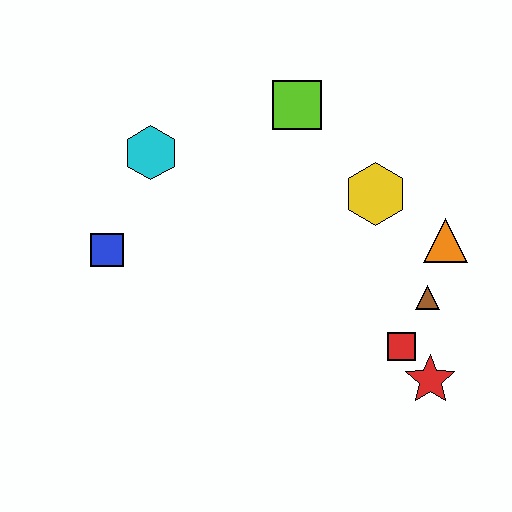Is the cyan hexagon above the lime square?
No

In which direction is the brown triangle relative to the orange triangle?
The brown triangle is below the orange triangle.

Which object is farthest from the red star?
The cyan hexagon is farthest from the red star.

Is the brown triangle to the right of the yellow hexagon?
Yes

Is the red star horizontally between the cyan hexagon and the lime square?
No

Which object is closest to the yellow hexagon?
The orange triangle is closest to the yellow hexagon.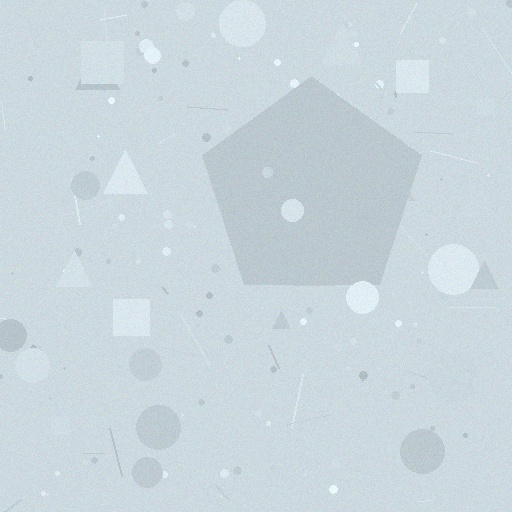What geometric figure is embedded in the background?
A pentagon is embedded in the background.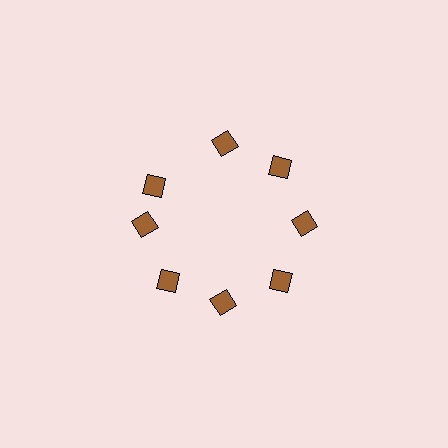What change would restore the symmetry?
The symmetry would be restored by rotating it back into even spacing with its neighbors so that all 8 diamonds sit at equal angles and equal distance from the center.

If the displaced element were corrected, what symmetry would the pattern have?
It would have 8-fold rotational symmetry — the pattern would map onto itself every 45 degrees.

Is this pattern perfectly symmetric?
No. The 8 brown diamonds are arranged in a ring, but one element near the 10 o'clock position is rotated out of alignment along the ring, breaking the 8-fold rotational symmetry.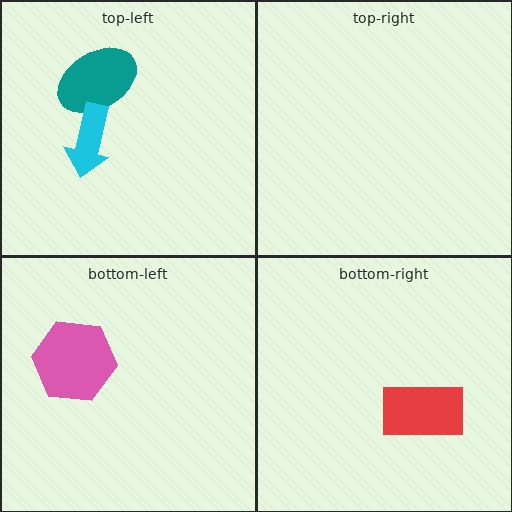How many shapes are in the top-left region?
2.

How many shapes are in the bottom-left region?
1.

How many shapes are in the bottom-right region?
1.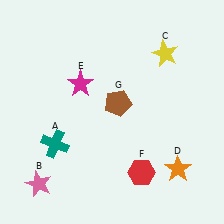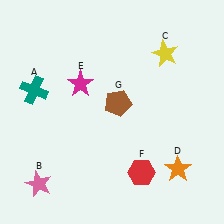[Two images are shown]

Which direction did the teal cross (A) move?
The teal cross (A) moved up.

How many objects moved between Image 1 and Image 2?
1 object moved between the two images.